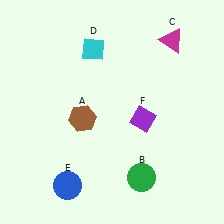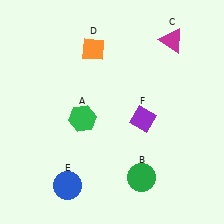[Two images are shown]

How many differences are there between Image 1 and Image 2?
There are 2 differences between the two images.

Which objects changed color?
A changed from brown to green. D changed from cyan to orange.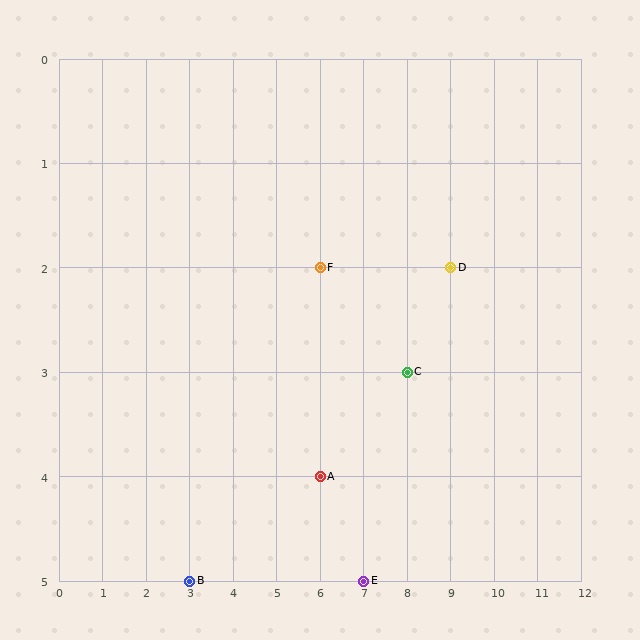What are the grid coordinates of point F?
Point F is at grid coordinates (6, 2).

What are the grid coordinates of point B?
Point B is at grid coordinates (3, 5).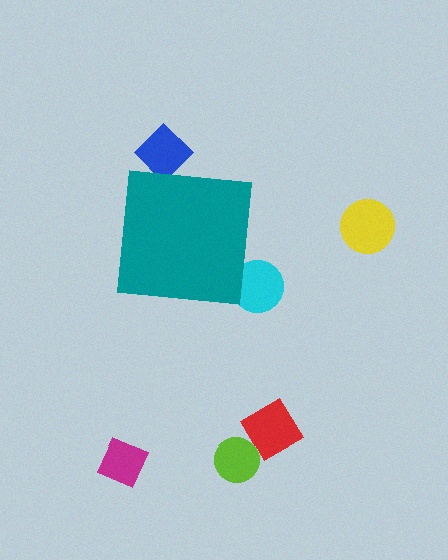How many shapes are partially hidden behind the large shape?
2 shapes are partially hidden.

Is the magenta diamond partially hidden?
No, the magenta diamond is fully visible.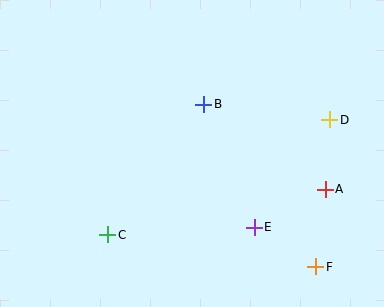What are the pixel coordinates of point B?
Point B is at (204, 105).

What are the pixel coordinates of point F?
Point F is at (316, 267).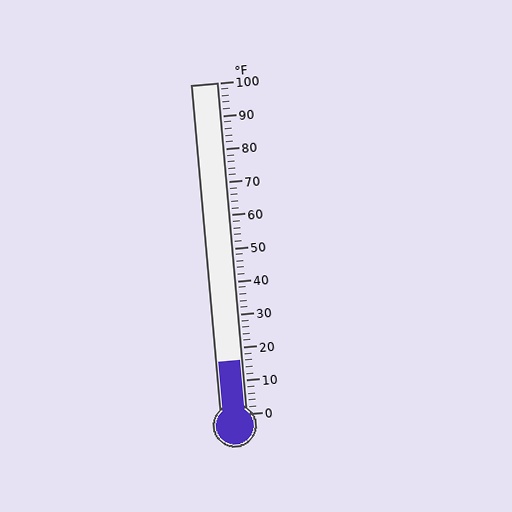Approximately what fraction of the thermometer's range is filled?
The thermometer is filled to approximately 15% of its range.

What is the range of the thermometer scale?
The thermometer scale ranges from 0°F to 100°F.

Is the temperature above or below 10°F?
The temperature is above 10°F.